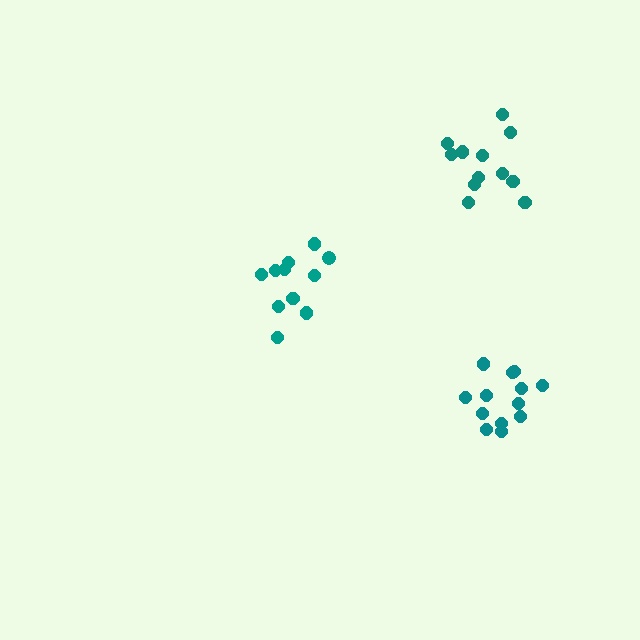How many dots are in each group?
Group 1: 11 dots, Group 2: 12 dots, Group 3: 13 dots (36 total).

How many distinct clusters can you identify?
There are 3 distinct clusters.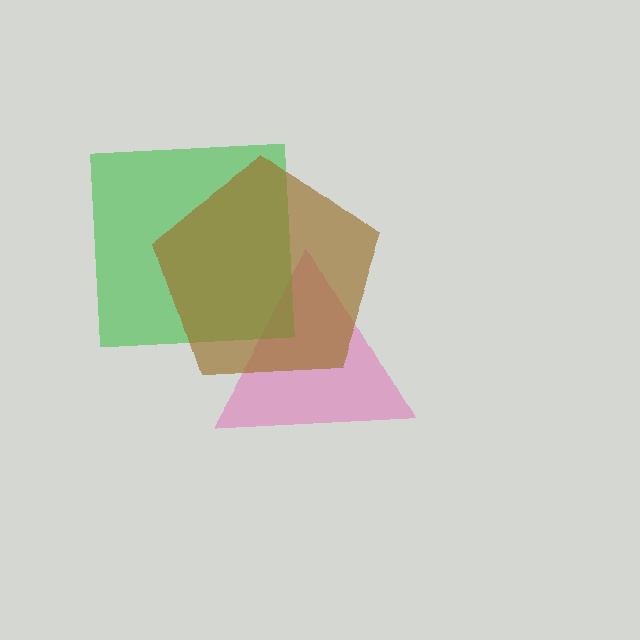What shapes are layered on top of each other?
The layered shapes are: a pink triangle, a green square, a brown pentagon.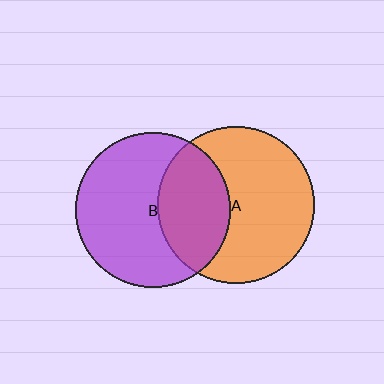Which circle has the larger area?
Circle A (orange).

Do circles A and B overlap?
Yes.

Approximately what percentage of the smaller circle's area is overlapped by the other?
Approximately 35%.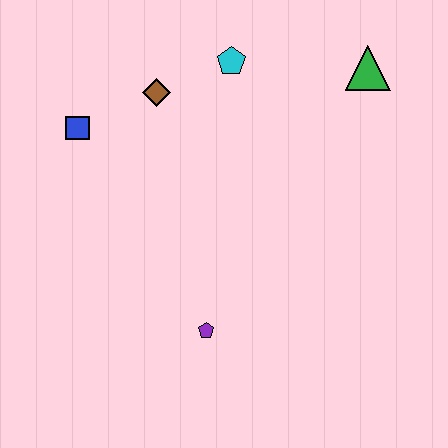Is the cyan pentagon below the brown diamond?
No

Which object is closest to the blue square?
The brown diamond is closest to the blue square.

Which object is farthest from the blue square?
The green triangle is farthest from the blue square.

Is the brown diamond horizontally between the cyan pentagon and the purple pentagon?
No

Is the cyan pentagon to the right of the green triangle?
No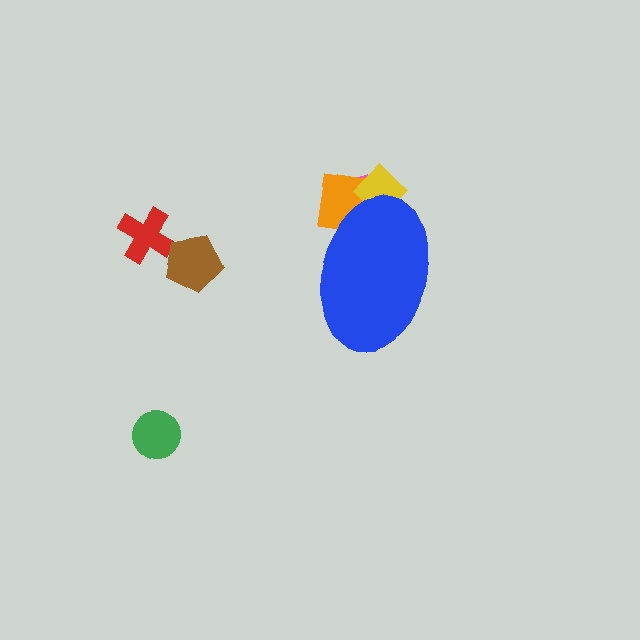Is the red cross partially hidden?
No, the red cross is fully visible.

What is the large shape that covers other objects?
A blue ellipse.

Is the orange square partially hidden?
Yes, the orange square is partially hidden behind the blue ellipse.